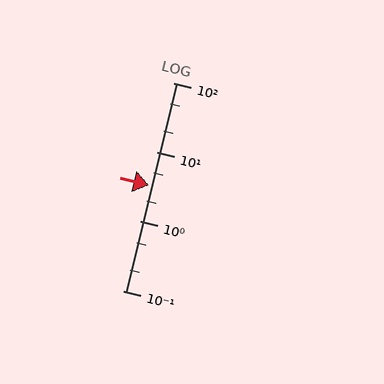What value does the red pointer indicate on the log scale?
The pointer indicates approximately 3.3.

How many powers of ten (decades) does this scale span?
The scale spans 3 decades, from 0.1 to 100.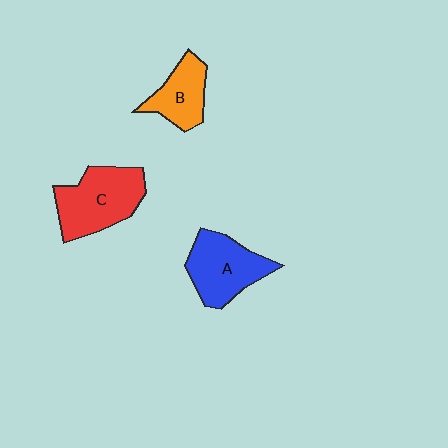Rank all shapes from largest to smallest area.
From largest to smallest: C (red), A (blue), B (orange).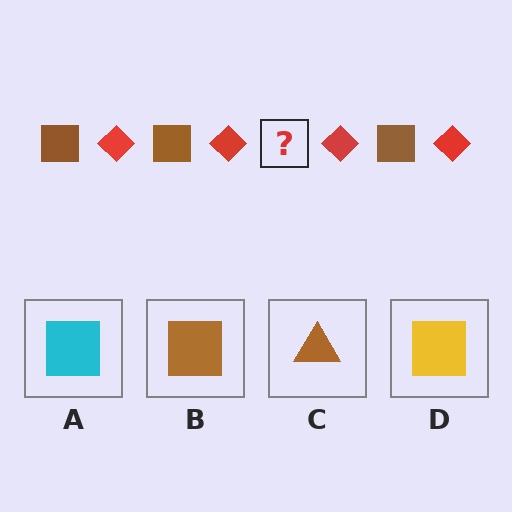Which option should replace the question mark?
Option B.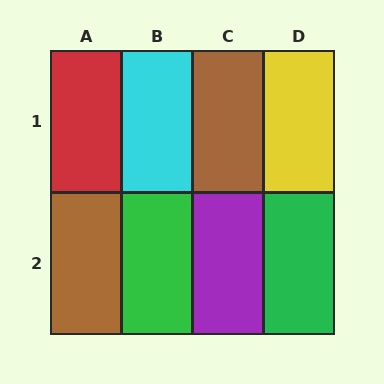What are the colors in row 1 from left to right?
Red, cyan, brown, yellow.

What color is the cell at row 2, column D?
Green.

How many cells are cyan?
1 cell is cyan.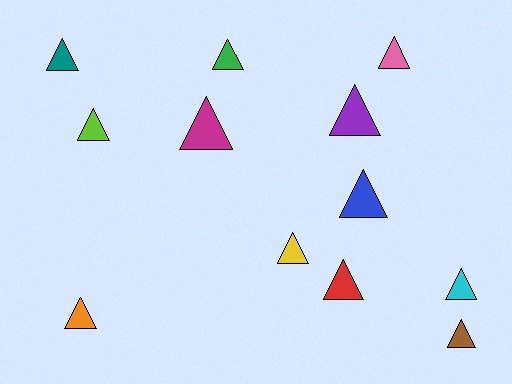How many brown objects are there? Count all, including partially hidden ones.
There is 1 brown object.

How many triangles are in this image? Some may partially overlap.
There are 12 triangles.